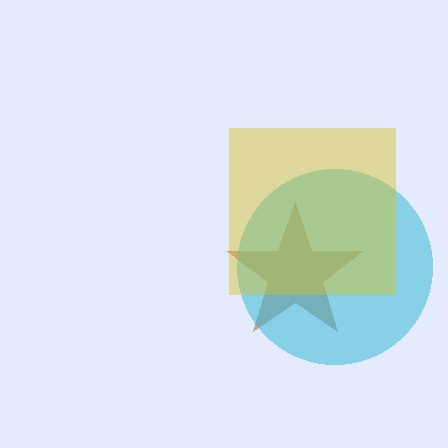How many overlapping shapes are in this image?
There are 3 overlapping shapes in the image.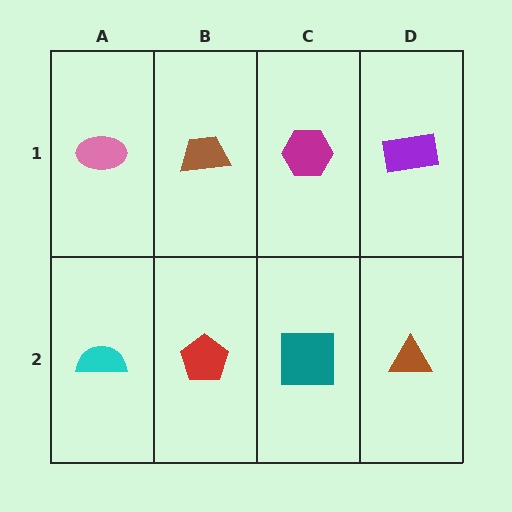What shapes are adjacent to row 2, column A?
A pink ellipse (row 1, column A), a red pentagon (row 2, column B).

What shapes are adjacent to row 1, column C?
A teal square (row 2, column C), a brown trapezoid (row 1, column B), a purple rectangle (row 1, column D).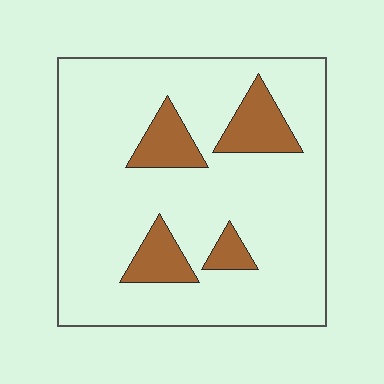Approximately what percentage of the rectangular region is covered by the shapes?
Approximately 15%.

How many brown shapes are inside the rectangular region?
4.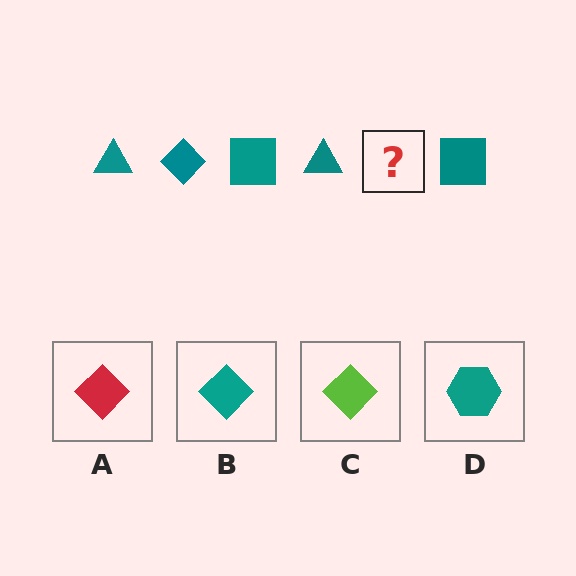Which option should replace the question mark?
Option B.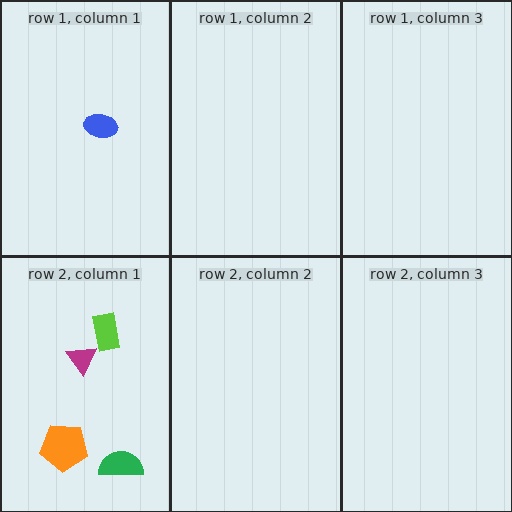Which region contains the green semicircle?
The row 2, column 1 region.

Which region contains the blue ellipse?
The row 1, column 1 region.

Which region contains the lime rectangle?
The row 2, column 1 region.